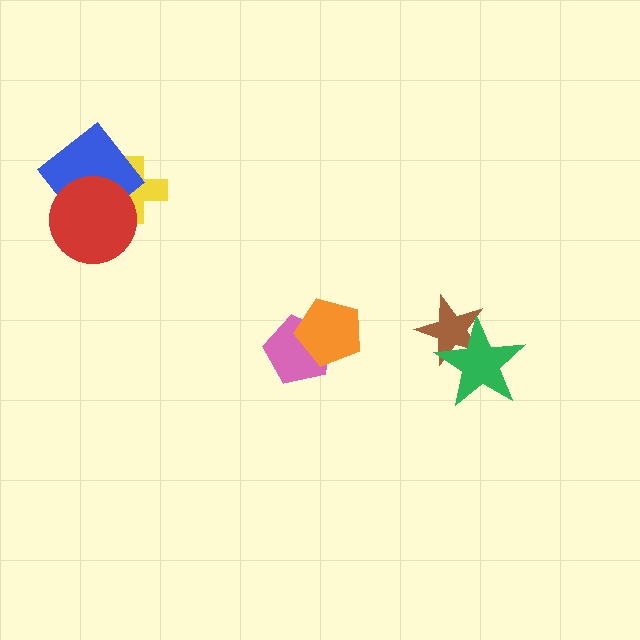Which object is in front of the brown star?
The green star is in front of the brown star.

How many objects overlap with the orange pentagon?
1 object overlaps with the orange pentagon.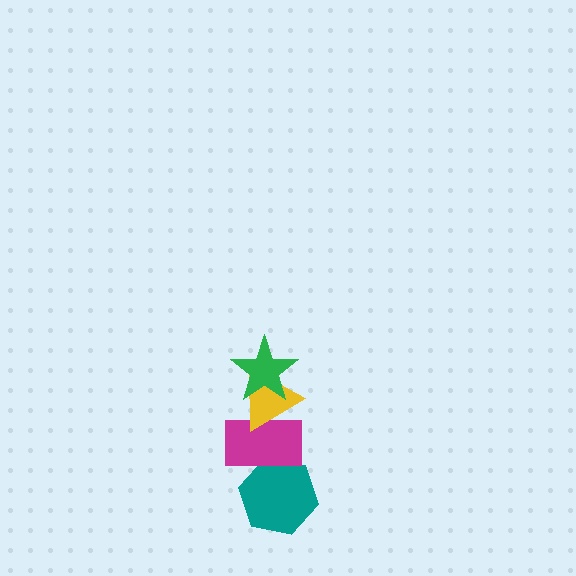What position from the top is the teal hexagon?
The teal hexagon is 4th from the top.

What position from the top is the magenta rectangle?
The magenta rectangle is 3rd from the top.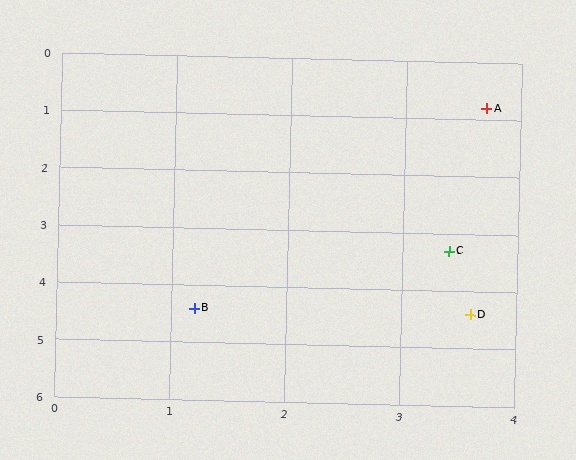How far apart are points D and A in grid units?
Points D and A are about 3.6 grid units apart.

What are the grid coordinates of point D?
Point D is at approximately (3.6, 4.4).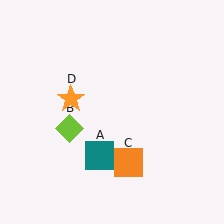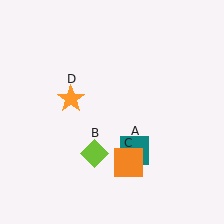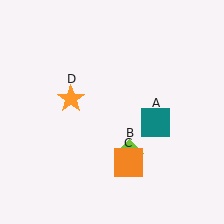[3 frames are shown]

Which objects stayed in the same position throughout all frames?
Orange square (object C) and orange star (object D) remained stationary.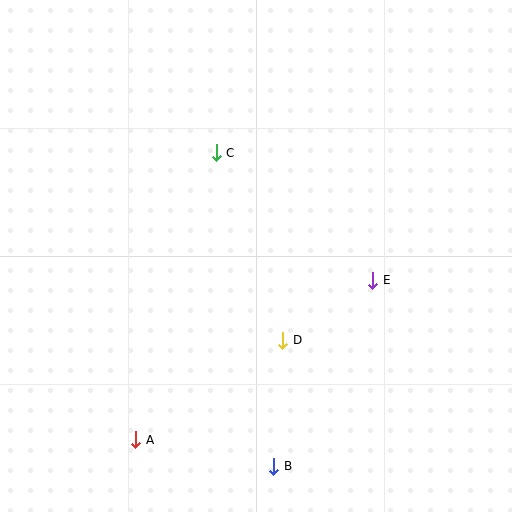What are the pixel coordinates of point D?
Point D is at (283, 340).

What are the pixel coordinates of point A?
Point A is at (136, 440).